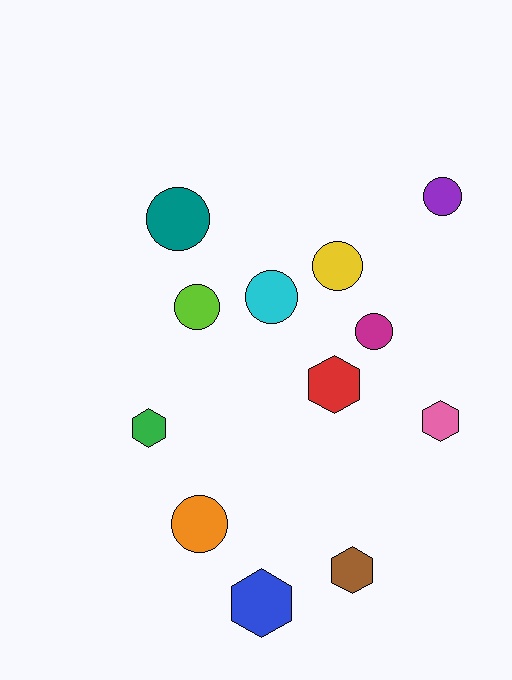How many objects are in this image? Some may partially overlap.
There are 12 objects.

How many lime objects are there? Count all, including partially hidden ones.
There is 1 lime object.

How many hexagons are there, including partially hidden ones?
There are 5 hexagons.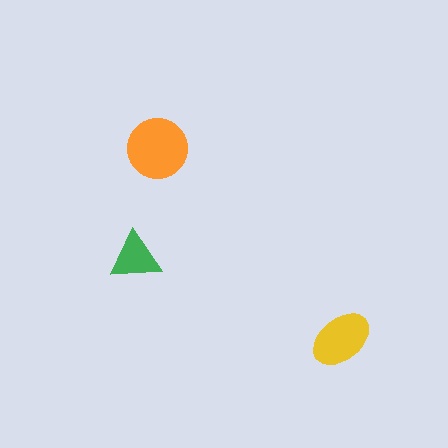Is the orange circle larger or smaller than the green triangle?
Larger.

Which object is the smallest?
The green triangle.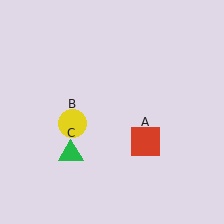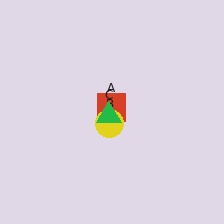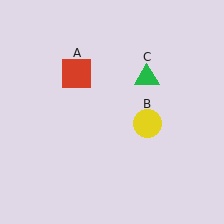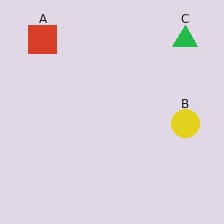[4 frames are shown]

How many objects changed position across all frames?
3 objects changed position: red square (object A), yellow circle (object B), green triangle (object C).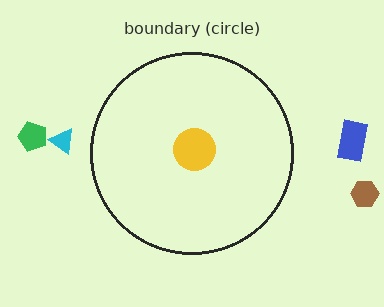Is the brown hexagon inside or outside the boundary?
Outside.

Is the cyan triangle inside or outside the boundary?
Outside.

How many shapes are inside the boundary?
1 inside, 4 outside.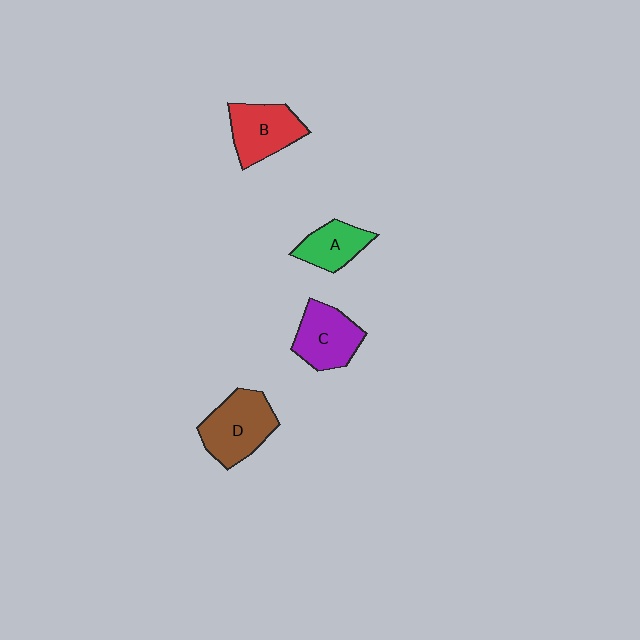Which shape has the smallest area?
Shape A (green).